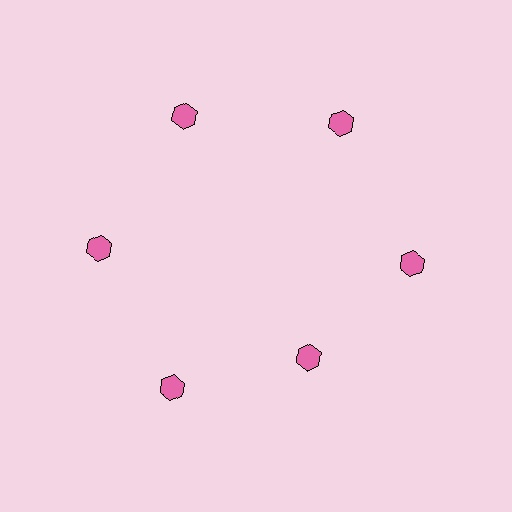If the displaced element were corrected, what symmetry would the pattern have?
It would have 6-fold rotational symmetry — the pattern would map onto itself every 60 degrees.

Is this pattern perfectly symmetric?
No. The 6 pink hexagons are arranged in a ring, but one element near the 5 o'clock position is pulled inward toward the center, breaking the 6-fold rotational symmetry.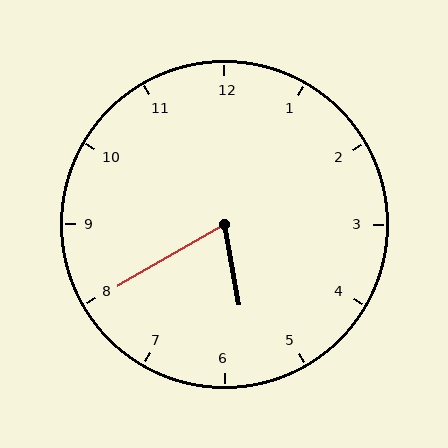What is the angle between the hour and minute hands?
Approximately 70 degrees.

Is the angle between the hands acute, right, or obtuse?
It is acute.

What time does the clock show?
5:40.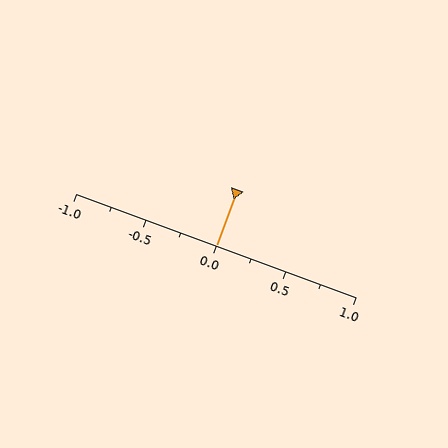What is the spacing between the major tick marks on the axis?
The major ticks are spaced 0.5 apart.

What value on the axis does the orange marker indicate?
The marker indicates approximately 0.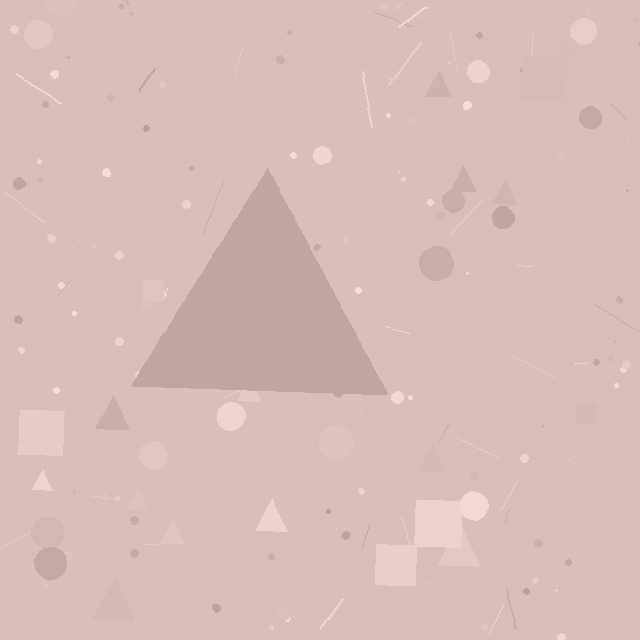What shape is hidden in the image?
A triangle is hidden in the image.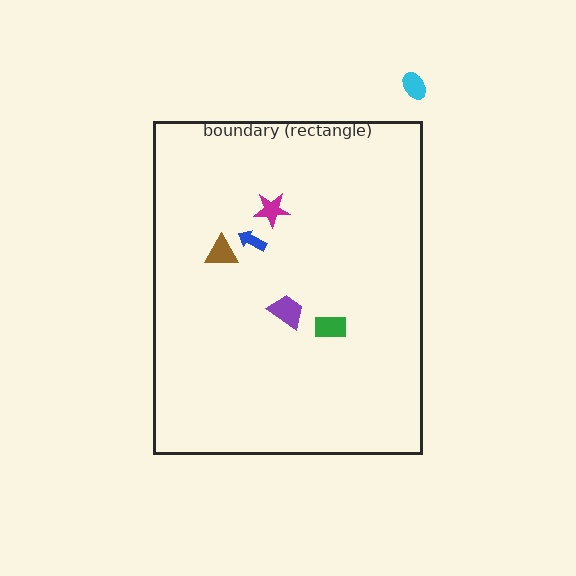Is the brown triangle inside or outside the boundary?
Inside.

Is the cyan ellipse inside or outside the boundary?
Outside.